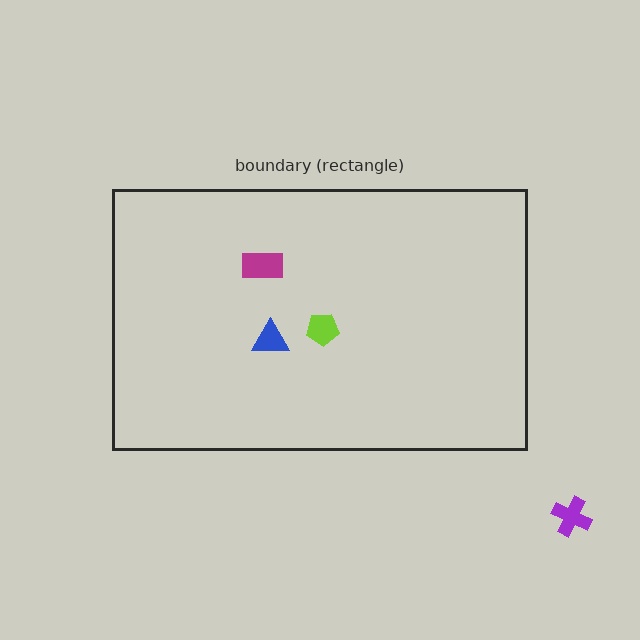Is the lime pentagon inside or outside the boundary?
Inside.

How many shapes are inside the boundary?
3 inside, 1 outside.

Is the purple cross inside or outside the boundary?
Outside.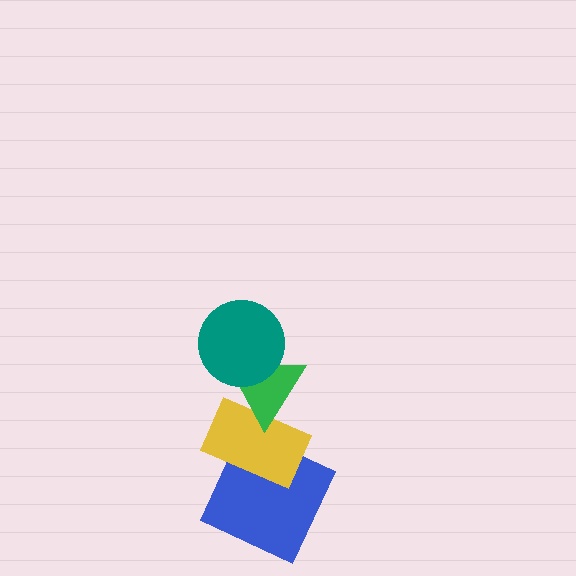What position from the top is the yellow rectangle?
The yellow rectangle is 3rd from the top.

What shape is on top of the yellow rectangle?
The green triangle is on top of the yellow rectangle.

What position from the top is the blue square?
The blue square is 4th from the top.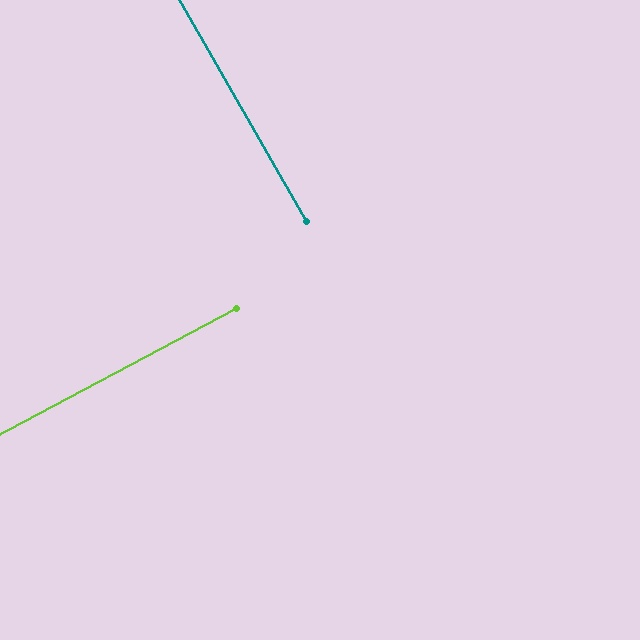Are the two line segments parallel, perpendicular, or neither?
Perpendicular — they meet at approximately 88°.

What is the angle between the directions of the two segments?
Approximately 88 degrees.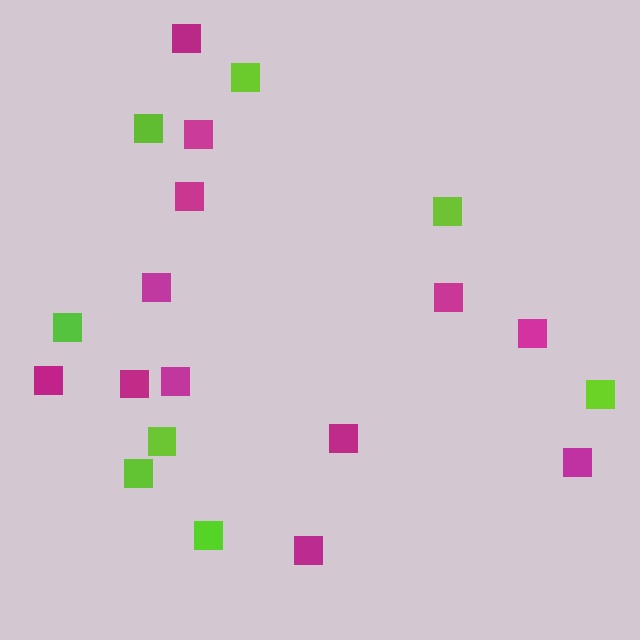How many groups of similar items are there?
There are 2 groups: one group of magenta squares (12) and one group of lime squares (8).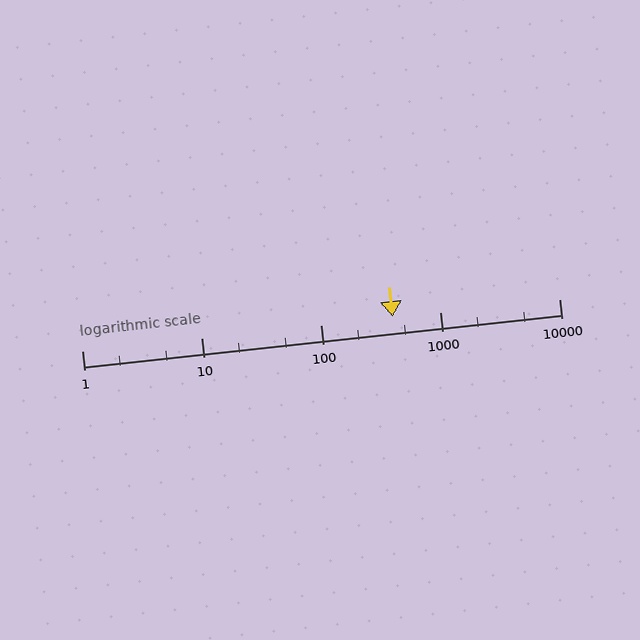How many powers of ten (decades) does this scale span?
The scale spans 4 decades, from 1 to 10000.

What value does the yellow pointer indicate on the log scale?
The pointer indicates approximately 400.